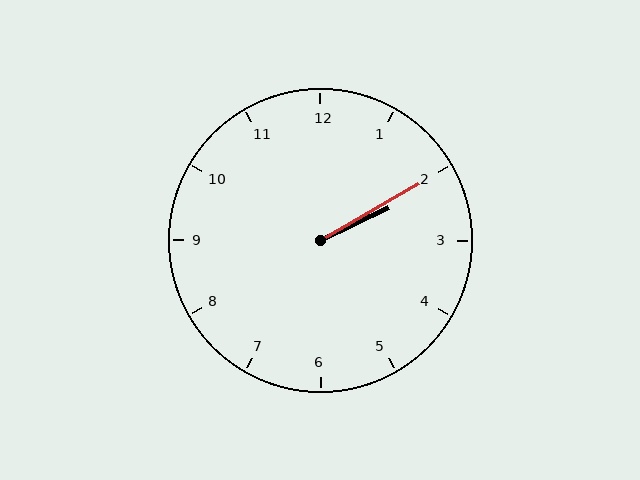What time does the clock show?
2:10.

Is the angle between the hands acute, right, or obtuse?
It is acute.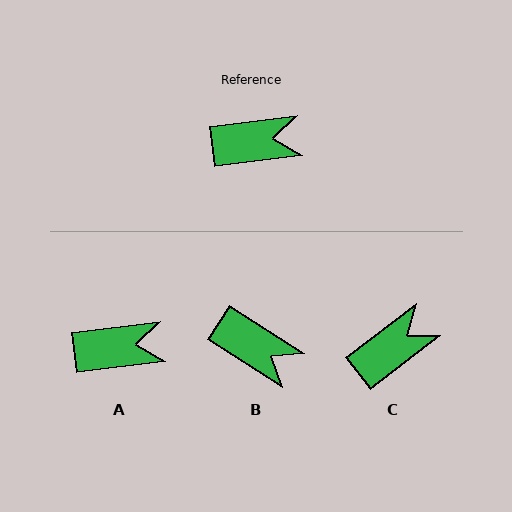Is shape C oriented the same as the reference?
No, it is off by about 30 degrees.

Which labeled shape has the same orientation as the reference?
A.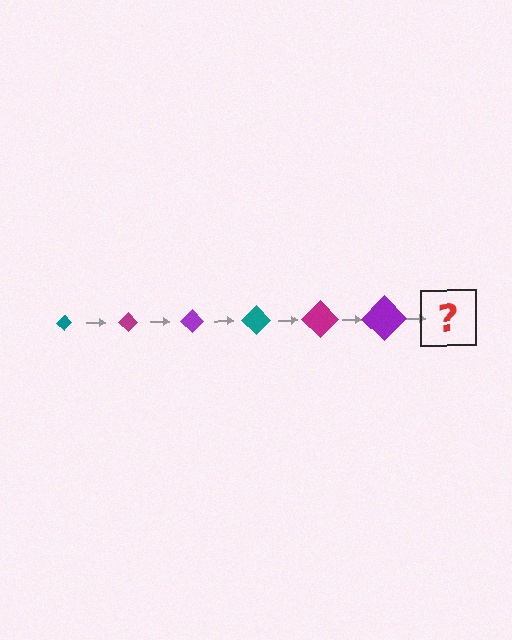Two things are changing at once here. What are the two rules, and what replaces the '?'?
The two rules are that the diamond grows larger each step and the color cycles through teal, magenta, and purple. The '?' should be a teal diamond, larger than the previous one.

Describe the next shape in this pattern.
It should be a teal diamond, larger than the previous one.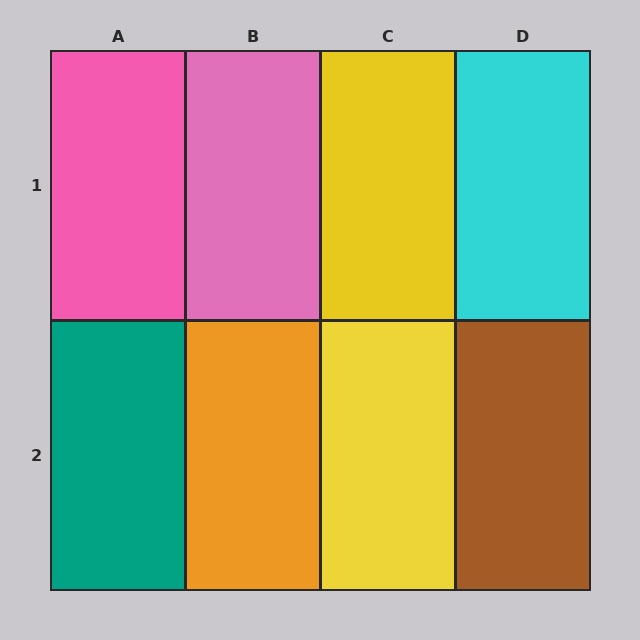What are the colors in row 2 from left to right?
Teal, orange, yellow, brown.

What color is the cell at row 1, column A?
Pink.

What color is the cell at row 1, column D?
Cyan.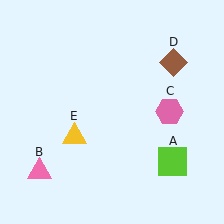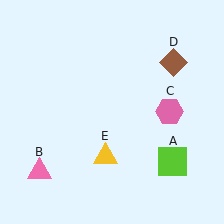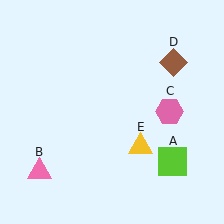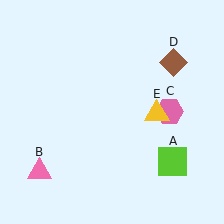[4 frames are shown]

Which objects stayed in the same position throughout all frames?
Lime square (object A) and pink triangle (object B) and pink hexagon (object C) and brown diamond (object D) remained stationary.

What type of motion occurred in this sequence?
The yellow triangle (object E) rotated counterclockwise around the center of the scene.